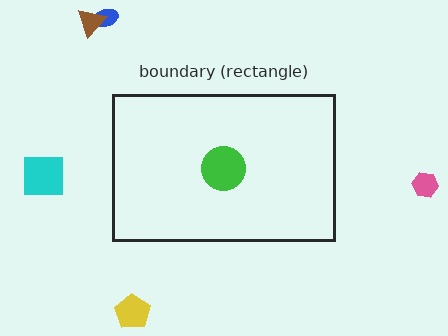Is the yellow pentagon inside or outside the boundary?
Outside.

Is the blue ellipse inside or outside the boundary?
Outside.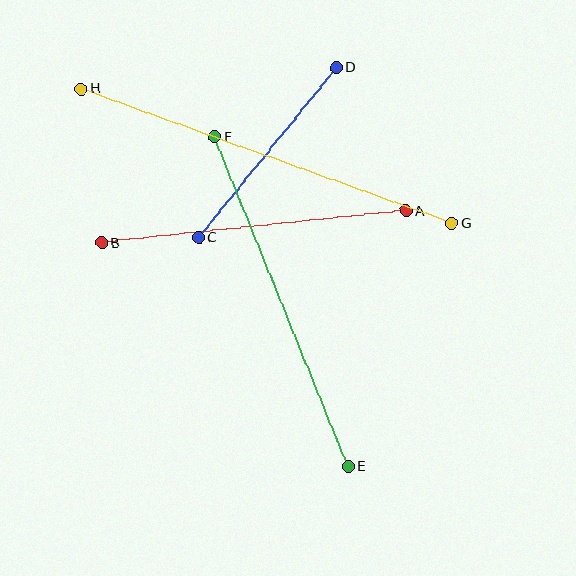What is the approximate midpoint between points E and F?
The midpoint is at approximately (281, 302) pixels.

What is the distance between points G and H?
The distance is approximately 394 pixels.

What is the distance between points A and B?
The distance is approximately 306 pixels.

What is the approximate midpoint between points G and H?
The midpoint is at approximately (266, 156) pixels.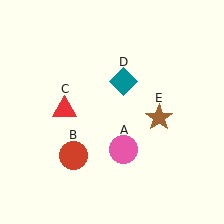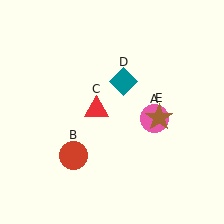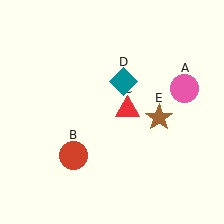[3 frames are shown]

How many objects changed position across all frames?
2 objects changed position: pink circle (object A), red triangle (object C).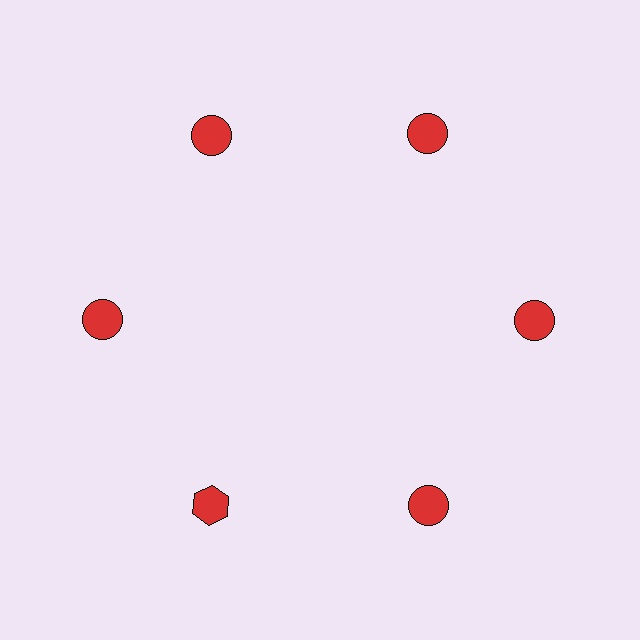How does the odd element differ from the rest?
It has a different shape: hexagon instead of circle.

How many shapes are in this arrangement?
There are 6 shapes arranged in a ring pattern.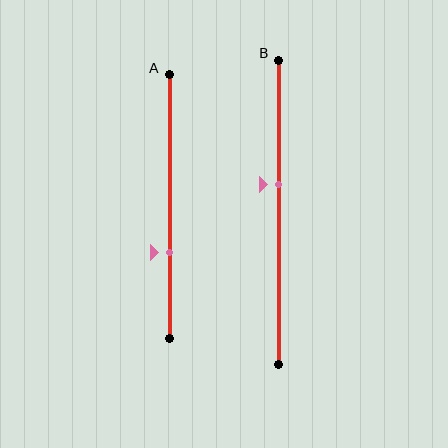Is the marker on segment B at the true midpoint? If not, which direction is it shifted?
No, the marker on segment B is shifted upward by about 9% of the segment length.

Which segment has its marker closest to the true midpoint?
Segment B has its marker closest to the true midpoint.